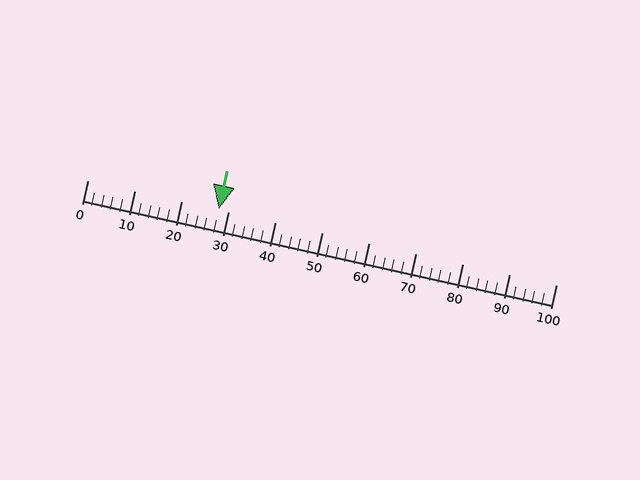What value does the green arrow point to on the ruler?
The green arrow points to approximately 28.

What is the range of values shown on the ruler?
The ruler shows values from 0 to 100.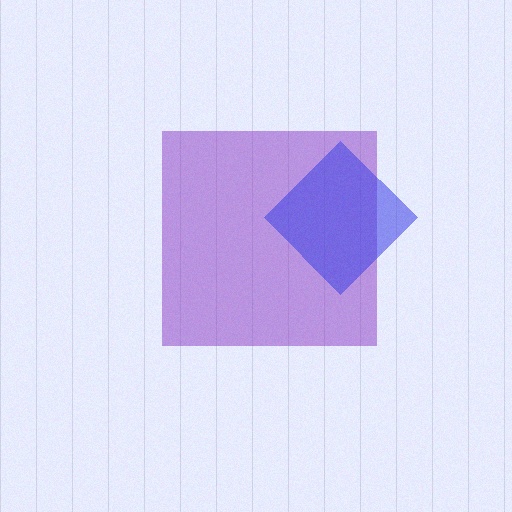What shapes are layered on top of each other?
The layered shapes are: a purple square, a blue diamond.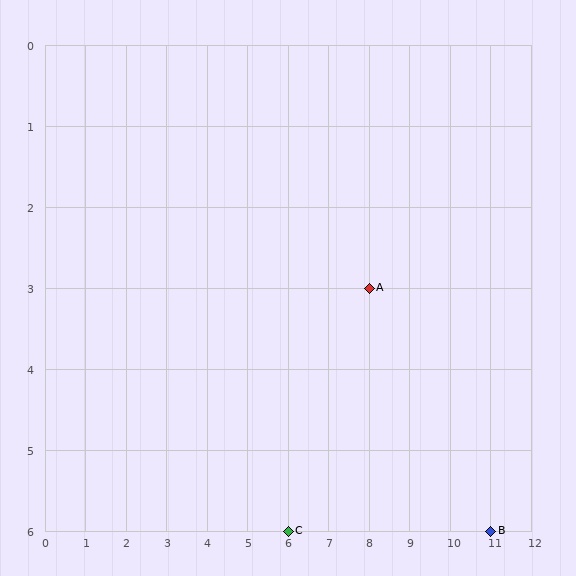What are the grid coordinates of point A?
Point A is at grid coordinates (8, 3).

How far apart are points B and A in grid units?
Points B and A are 3 columns and 3 rows apart (about 4.2 grid units diagonally).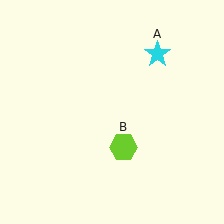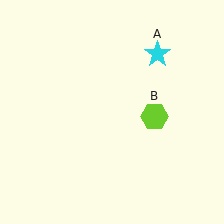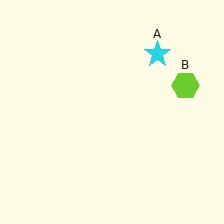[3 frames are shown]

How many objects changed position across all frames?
1 object changed position: lime hexagon (object B).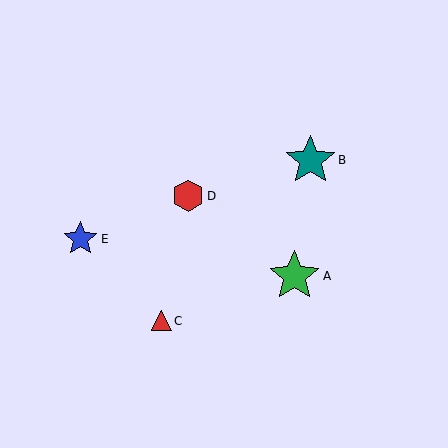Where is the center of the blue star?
The center of the blue star is at (80, 239).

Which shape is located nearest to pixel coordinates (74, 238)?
The blue star (labeled E) at (80, 239) is nearest to that location.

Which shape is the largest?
The green star (labeled A) is the largest.